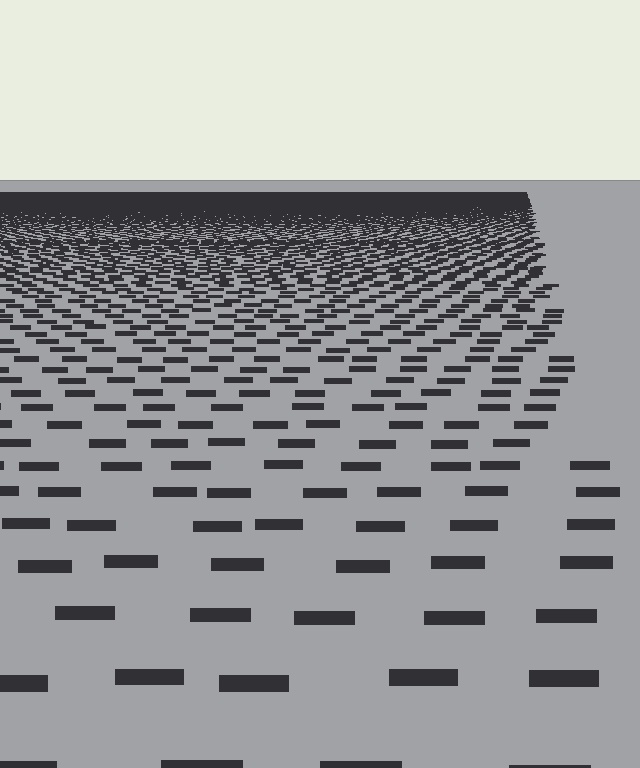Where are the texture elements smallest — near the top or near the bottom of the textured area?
Near the top.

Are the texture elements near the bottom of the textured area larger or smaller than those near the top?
Larger. Near the bottom, elements are closer to the viewer and appear at a bigger on-screen size.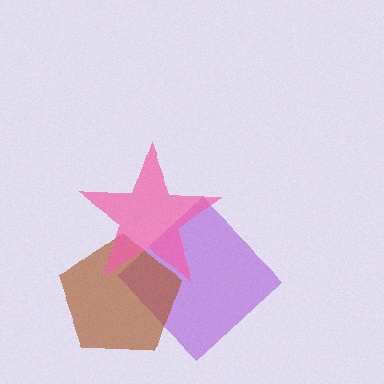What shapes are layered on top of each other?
The layered shapes are: a purple diamond, a brown pentagon, a pink star.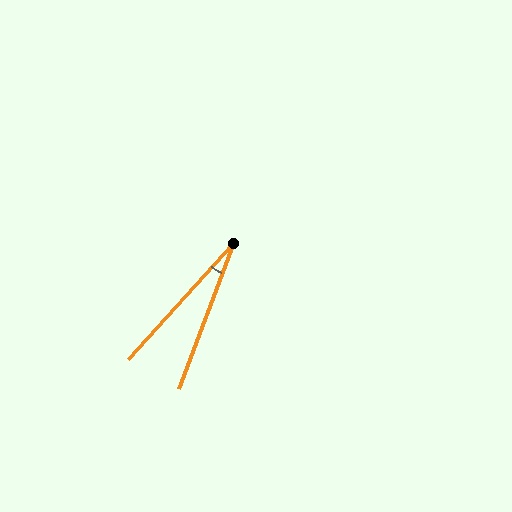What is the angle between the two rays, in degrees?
Approximately 22 degrees.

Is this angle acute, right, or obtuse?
It is acute.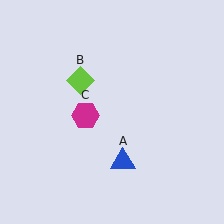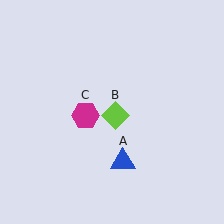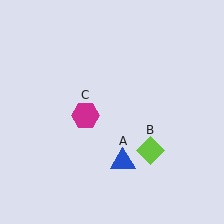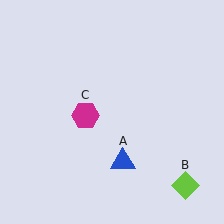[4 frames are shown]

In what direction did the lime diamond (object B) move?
The lime diamond (object B) moved down and to the right.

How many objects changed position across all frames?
1 object changed position: lime diamond (object B).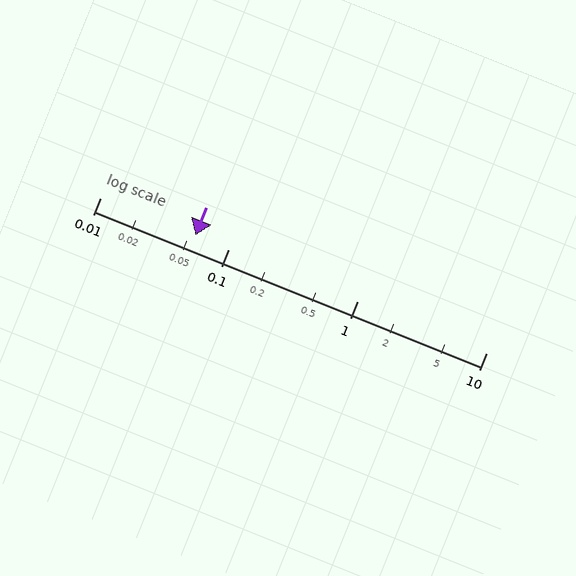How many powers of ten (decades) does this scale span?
The scale spans 3 decades, from 0.01 to 10.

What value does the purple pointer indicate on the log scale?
The pointer indicates approximately 0.055.